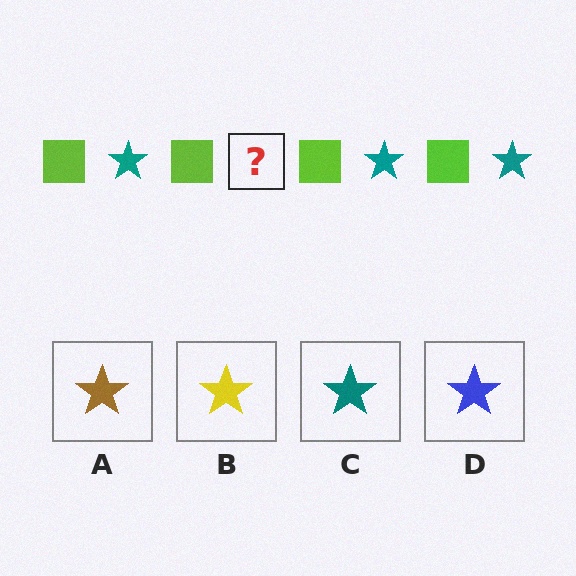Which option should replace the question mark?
Option C.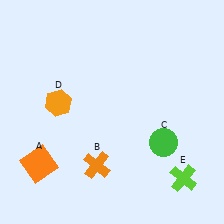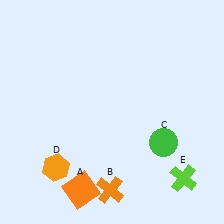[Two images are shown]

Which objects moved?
The objects that moved are: the orange square (A), the orange cross (B), the orange hexagon (D).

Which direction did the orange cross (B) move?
The orange cross (B) moved down.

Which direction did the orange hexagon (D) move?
The orange hexagon (D) moved down.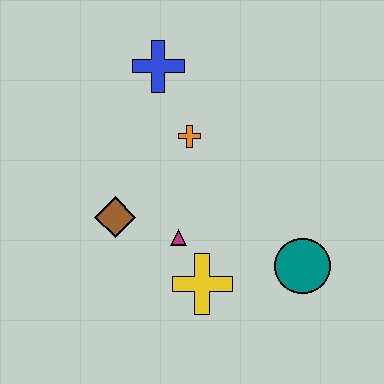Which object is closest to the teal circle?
The yellow cross is closest to the teal circle.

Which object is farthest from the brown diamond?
The teal circle is farthest from the brown diamond.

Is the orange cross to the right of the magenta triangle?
Yes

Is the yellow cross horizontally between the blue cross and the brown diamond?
No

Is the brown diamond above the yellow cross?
Yes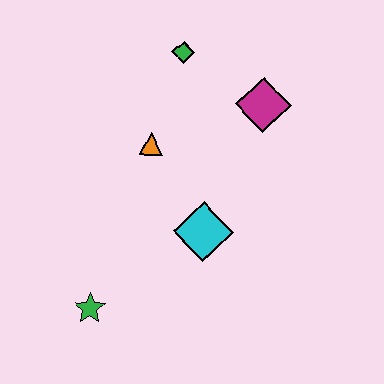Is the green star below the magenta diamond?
Yes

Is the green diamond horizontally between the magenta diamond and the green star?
Yes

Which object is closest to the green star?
The cyan diamond is closest to the green star.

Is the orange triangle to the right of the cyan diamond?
No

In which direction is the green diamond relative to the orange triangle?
The green diamond is above the orange triangle.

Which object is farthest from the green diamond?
The green star is farthest from the green diamond.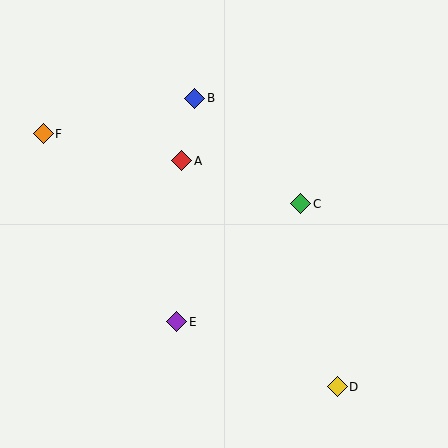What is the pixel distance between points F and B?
The distance between F and B is 155 pixels.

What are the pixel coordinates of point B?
Point B is at (195, 98).